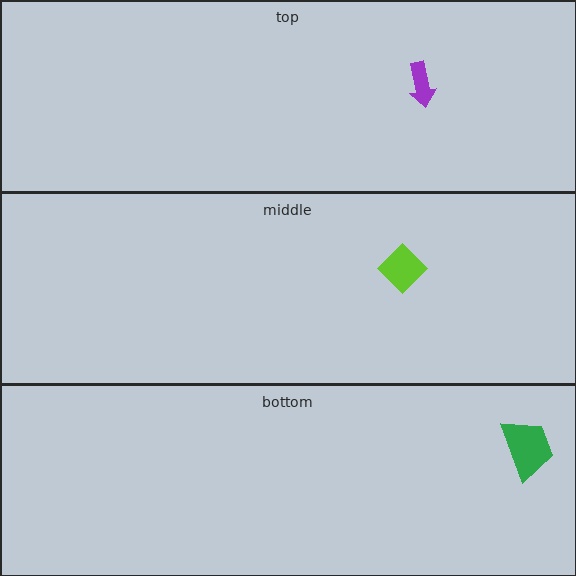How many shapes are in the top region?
1.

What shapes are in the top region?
The purple arrow.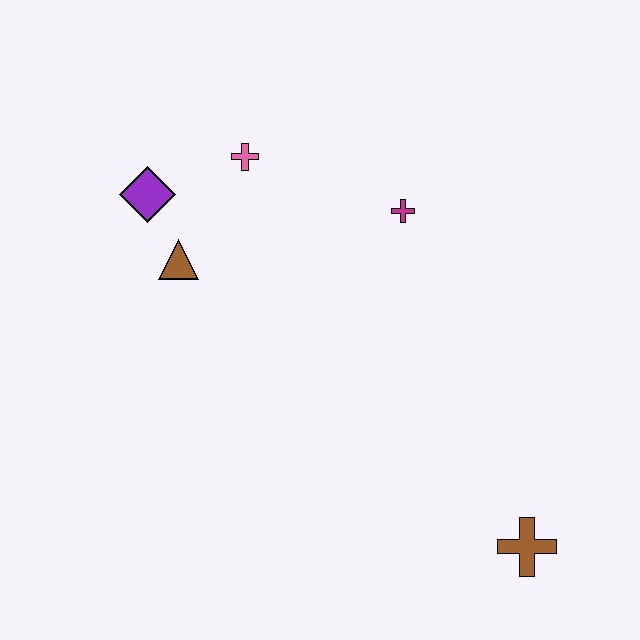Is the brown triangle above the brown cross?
Yes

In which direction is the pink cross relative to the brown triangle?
The pink cross is above the brown triangle.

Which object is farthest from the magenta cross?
The brown cross is farthest from the magenta cross.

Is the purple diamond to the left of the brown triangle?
Yes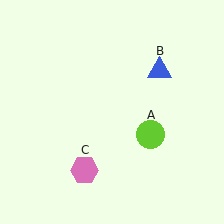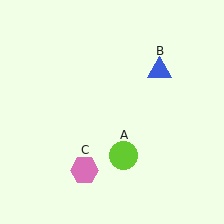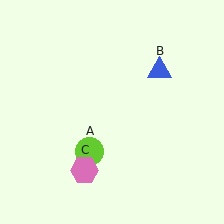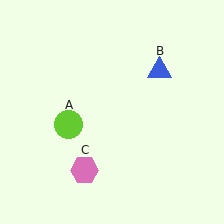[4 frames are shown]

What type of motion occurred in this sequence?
The lime circle (object A) rotated clockwise around the center of the scene.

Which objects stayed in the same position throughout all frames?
Blue triangle (object B) and pink hexagon (object C) remained stationary.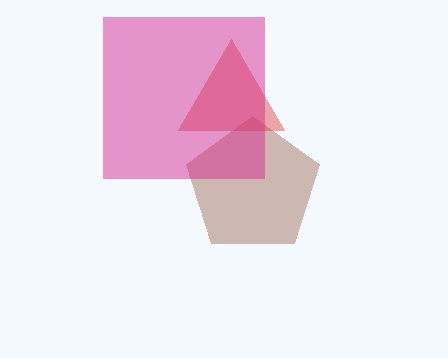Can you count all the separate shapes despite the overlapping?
Yes, there are 3 separate shapes.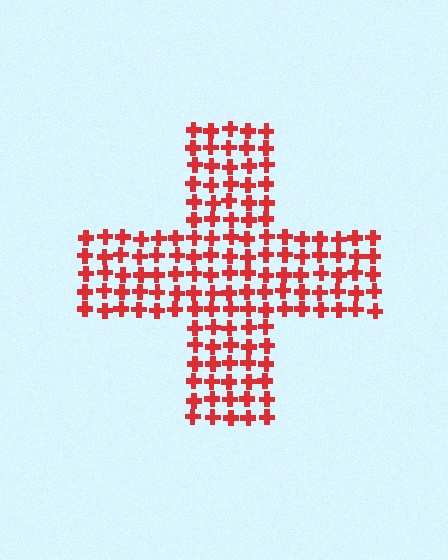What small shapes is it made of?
It is made of small crosses.